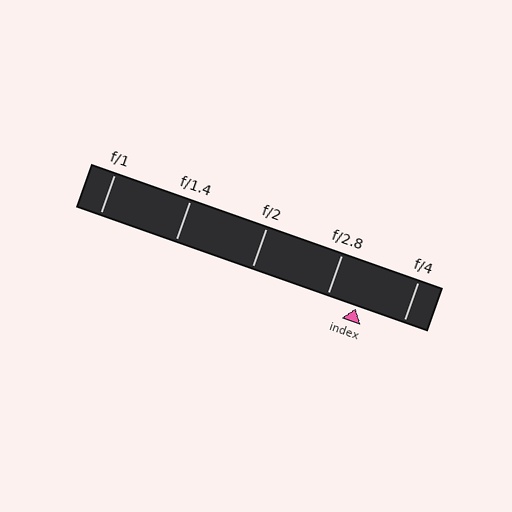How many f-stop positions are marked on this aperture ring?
There are 5 f-stop positions marked.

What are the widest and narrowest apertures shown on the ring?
The widest aperture shown is f/1 and the narrowest is f/4.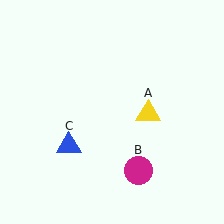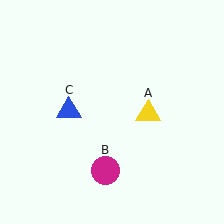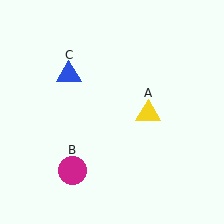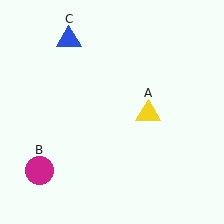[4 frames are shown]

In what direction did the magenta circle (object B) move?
The magenta circle (object B) moved left.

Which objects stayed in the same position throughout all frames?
Yellow triangle (object A) remained stationary.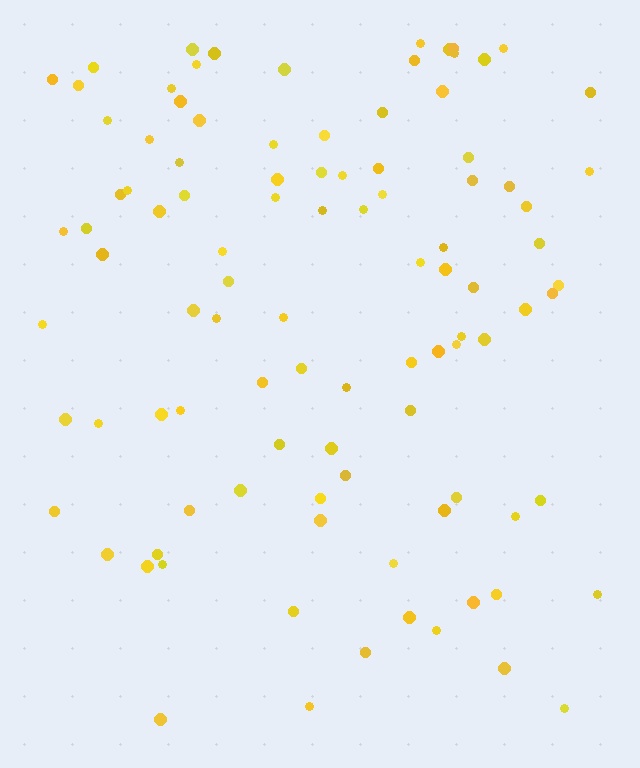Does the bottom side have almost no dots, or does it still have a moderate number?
Still a moderate number, just noticeably fewer than the top.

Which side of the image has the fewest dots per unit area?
The bottom.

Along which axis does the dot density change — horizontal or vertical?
Vertical.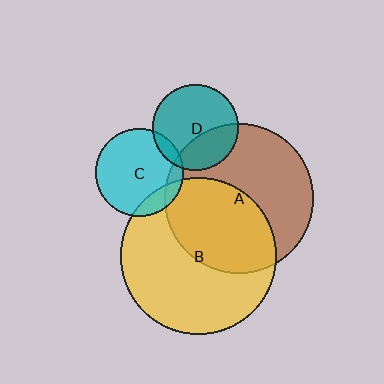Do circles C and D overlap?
Yes.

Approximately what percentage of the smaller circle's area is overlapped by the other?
Approximately 10%.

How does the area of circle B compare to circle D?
Approximately 3.3 times.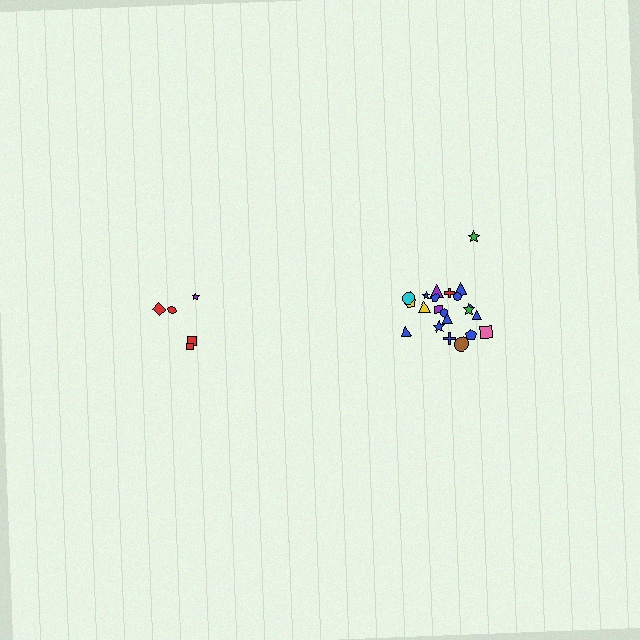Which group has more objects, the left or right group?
The right group.